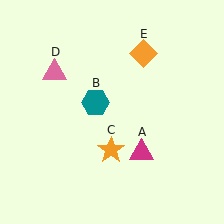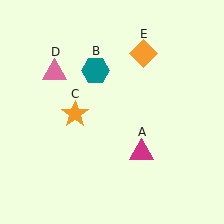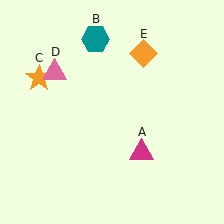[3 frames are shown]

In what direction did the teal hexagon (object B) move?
The teal hexagon (object B) moved up.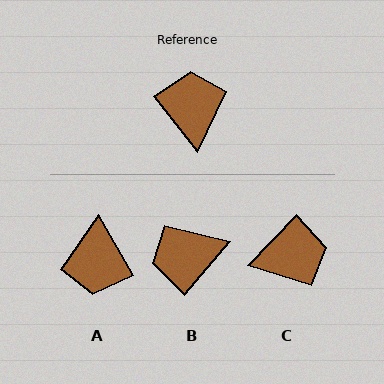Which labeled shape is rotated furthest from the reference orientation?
A, about 171 degrees away.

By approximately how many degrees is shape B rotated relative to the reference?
Approximately 102 degrees counter-clockwise.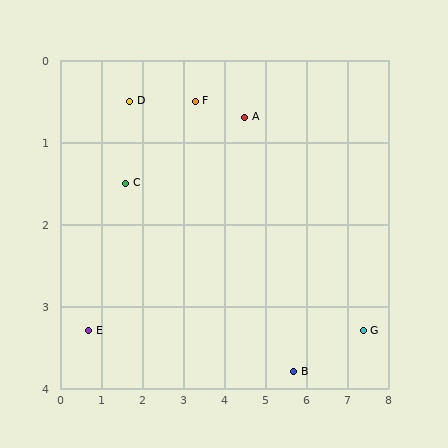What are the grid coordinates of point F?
Point F is at approximately (3.3, 0.5).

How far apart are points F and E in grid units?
Points F and E are about 3.8 grid units apart.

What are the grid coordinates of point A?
Point A is at approximately (4.5, 0.7).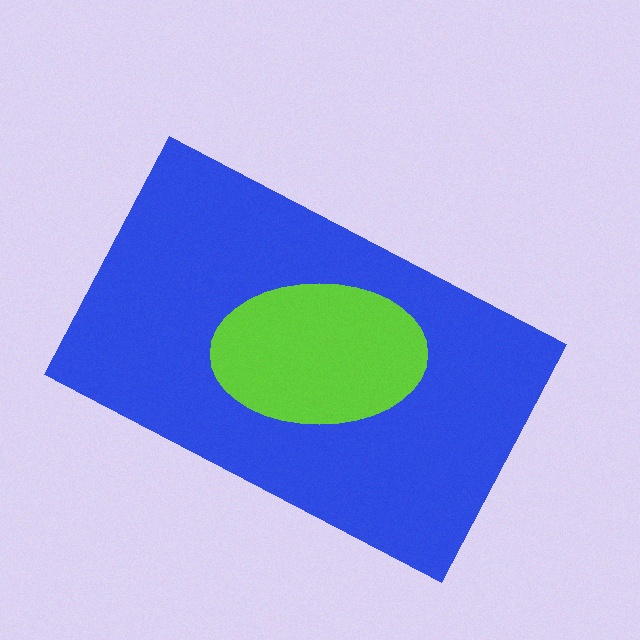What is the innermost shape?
The lime ellipse.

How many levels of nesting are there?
2.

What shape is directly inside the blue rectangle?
The lime ellipse.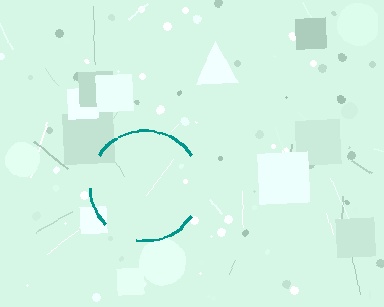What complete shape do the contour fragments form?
The contour fragments form a circle.